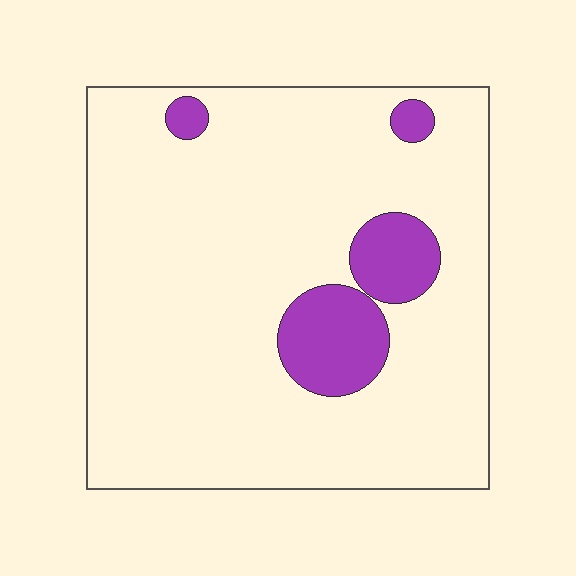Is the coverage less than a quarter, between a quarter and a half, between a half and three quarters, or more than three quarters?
Less than a quarter.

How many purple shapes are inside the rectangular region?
4.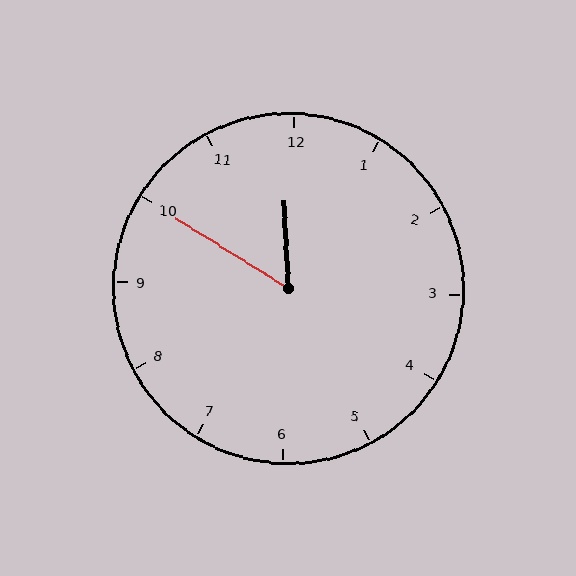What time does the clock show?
11:50.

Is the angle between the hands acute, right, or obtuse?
It is acute.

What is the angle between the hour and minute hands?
Approximately 55 degrees.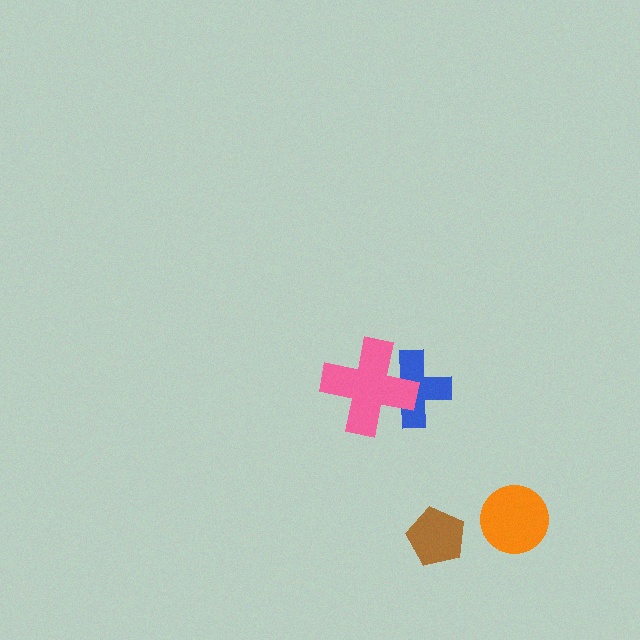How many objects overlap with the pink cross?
1 object overlaps with the pink cross.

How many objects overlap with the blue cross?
1 object overlaps with the blue cross.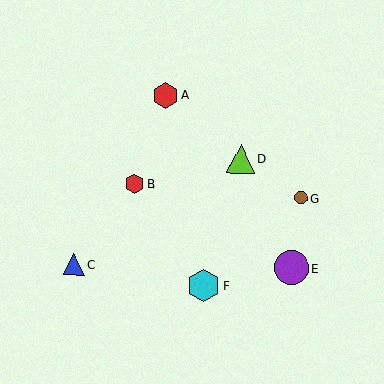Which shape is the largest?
The purple circle (labeled E) is the largest.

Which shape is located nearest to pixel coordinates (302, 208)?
The brown circle (labeled G) at (301, 198) is nearest to that location.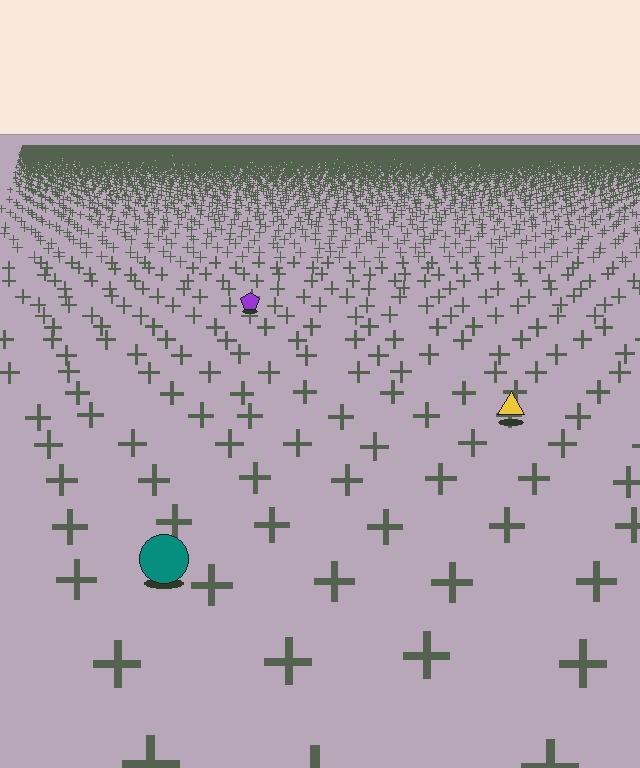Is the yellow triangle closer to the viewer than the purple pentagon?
Yes. The yellow triangle is closer — you can tell from the texture gradient: the ground texture is coarser near it.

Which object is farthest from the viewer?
The purple pentagon is farthest from the viewer. It appears smaller and the ground texture around it is denser.